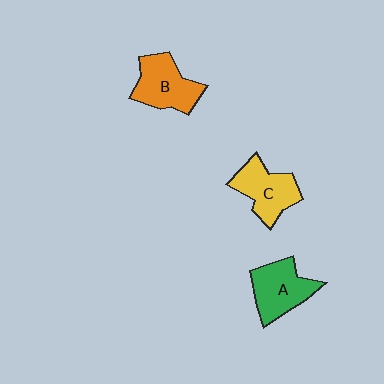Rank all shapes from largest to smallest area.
From largest to smallest: B (orange), A (green), C (yellow).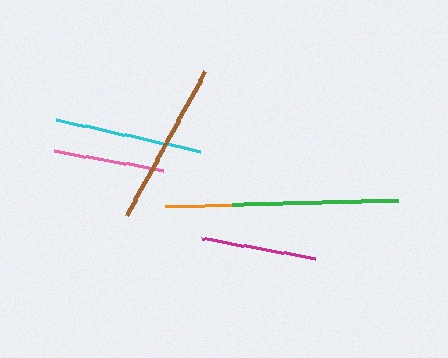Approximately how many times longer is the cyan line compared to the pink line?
The cyan line is approximately 1.3 times the length of the pink line.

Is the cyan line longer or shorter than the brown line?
The brown line is longer than the cyan line.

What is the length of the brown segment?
The brown segment is approximately 164 pixels long.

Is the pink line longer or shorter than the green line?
The green line is longer than the pink line.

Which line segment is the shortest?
The pink line is the shortest at approximately 110 pixels.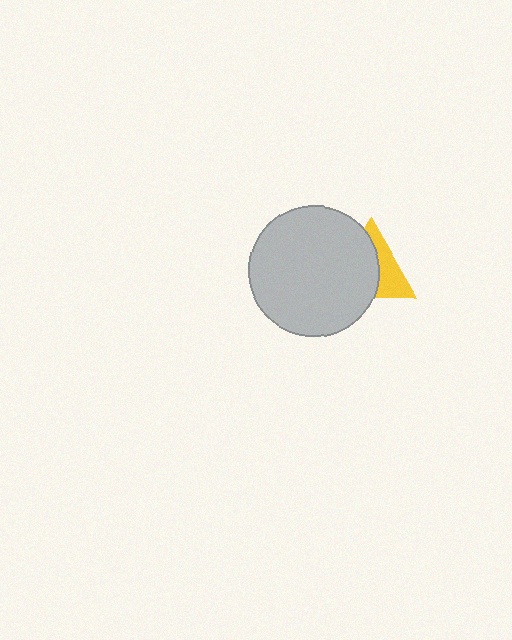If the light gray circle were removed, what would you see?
You would see the complete yellow triangle.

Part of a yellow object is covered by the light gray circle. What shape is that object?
It is a triangle.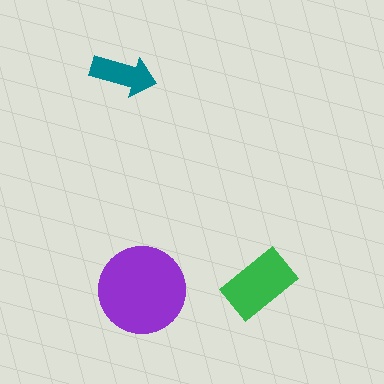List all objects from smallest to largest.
The teal arrow, the green rectangle, the purple circle.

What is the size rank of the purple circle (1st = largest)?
1st.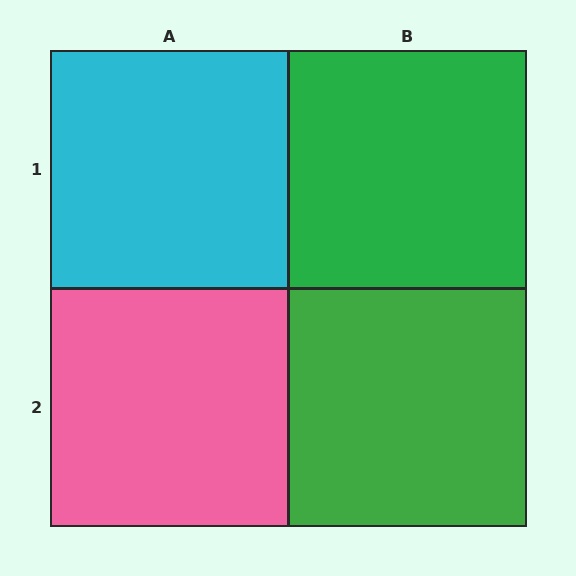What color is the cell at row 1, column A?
Cyan.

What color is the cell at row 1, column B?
Green.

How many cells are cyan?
1 cell is cyan.